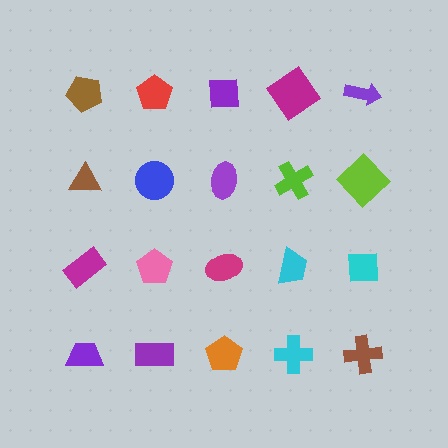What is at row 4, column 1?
A purple trapezoid.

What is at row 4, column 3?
An orange pentagon.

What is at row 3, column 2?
A pink pentagon.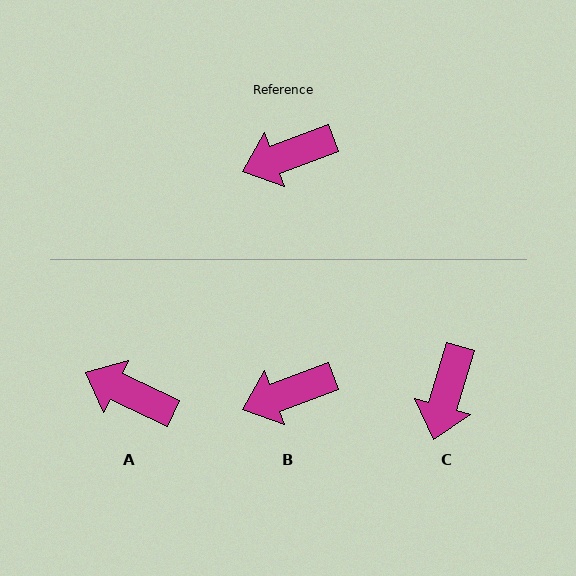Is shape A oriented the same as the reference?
No, it is off by about 45 degrees.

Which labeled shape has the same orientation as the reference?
B.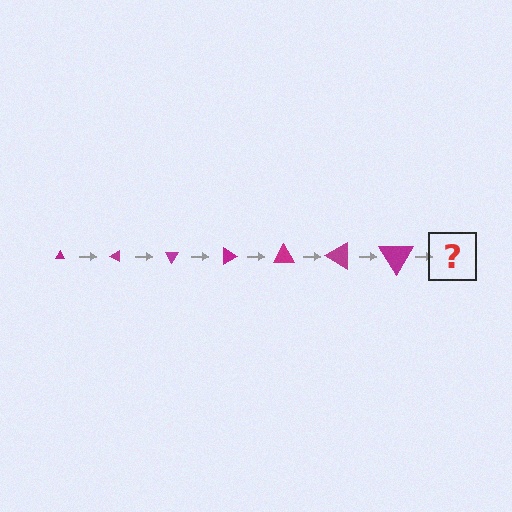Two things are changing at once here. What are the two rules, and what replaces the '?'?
The two rules are that the triangle grows larger each step and it rotates 30 degrees each step. The '?' should be a triangle, larger than the previous one and rotated 210 degrees from the start.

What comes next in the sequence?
The next element should be a triangle, larger than the previous one and rotated 210 degrees from the start.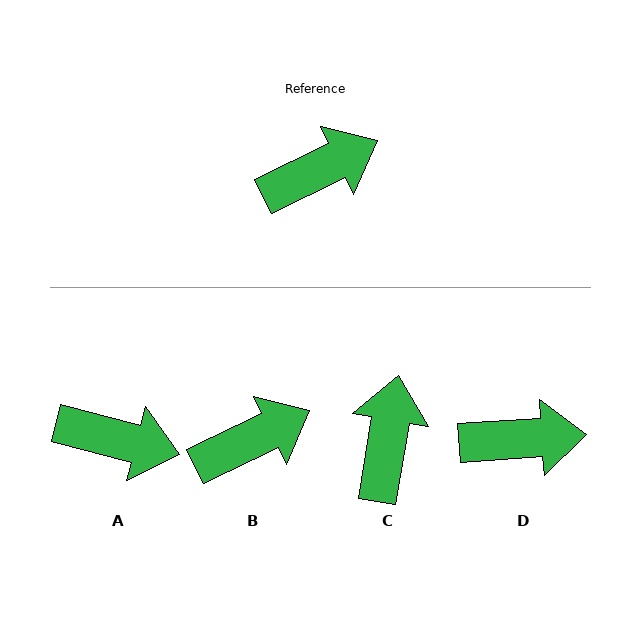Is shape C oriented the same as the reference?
No, it is off by about 55 degrees.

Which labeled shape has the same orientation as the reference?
B.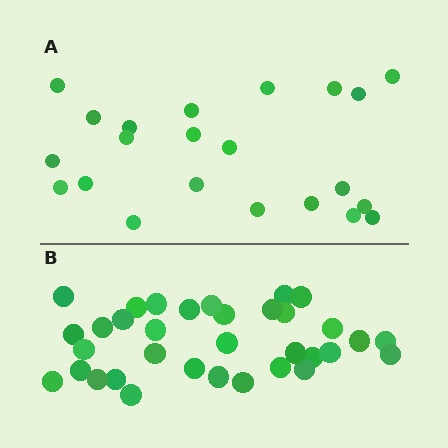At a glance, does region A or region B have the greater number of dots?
Region B (the bottom region) has more dots.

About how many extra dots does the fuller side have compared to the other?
Region B has roughly 12 or so more dots than region A.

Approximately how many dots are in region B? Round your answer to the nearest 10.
About 30 dots. (The exact count is 34, which rounds to 30.)